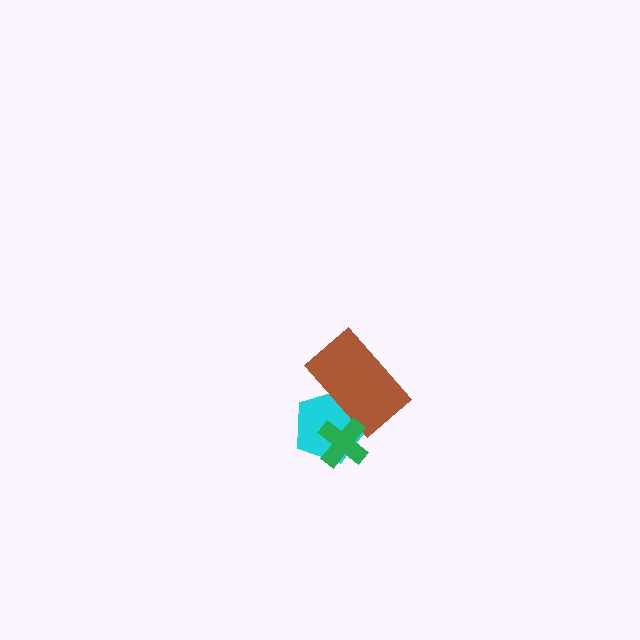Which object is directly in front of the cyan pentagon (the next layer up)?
The brown rectangle is directly in front of the cyan pentagon.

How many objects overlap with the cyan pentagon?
2 objects overlap with the cyan pentagon.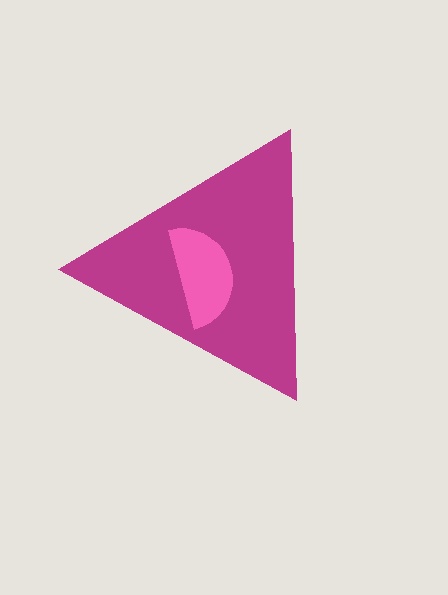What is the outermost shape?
The magenta triangle.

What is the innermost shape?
The pink semicircle.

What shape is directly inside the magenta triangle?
The pink semicircle.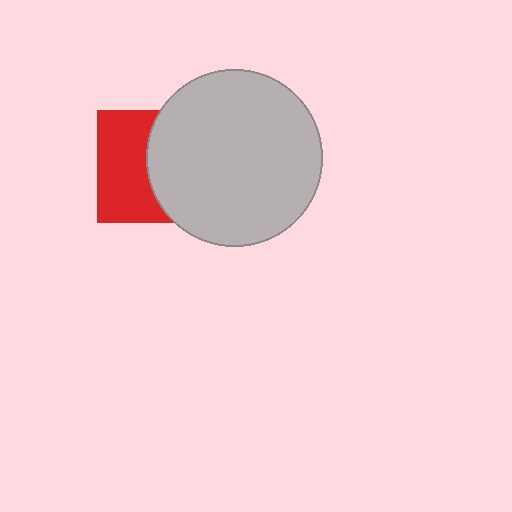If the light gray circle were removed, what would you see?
You would see the complete red square.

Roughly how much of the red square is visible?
About half of it is visible (roughly 50%).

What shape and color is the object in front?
The object in front is a light gray circle.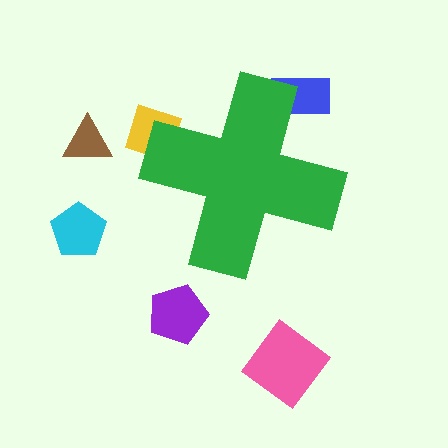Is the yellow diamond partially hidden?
Yes, the yellow diamond is partially hidden behind the green cross.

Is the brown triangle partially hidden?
No, the brown triangle is fully visible.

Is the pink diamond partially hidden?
No, the pink diamond is fully visible.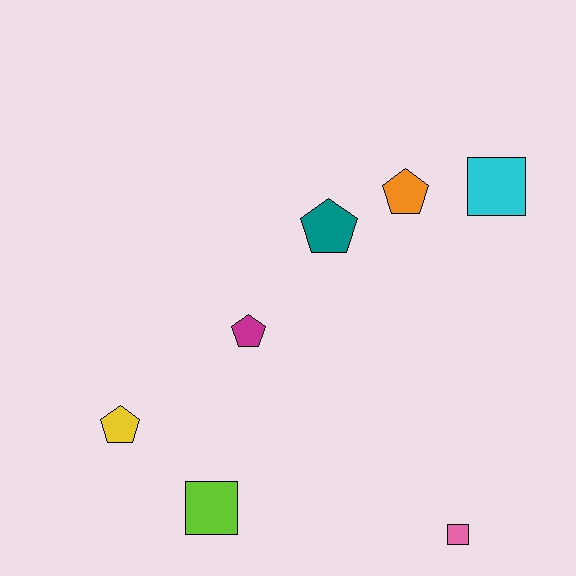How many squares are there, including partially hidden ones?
There are 3 squares.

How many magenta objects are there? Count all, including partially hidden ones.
There is 1 magenta object.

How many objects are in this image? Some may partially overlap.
There are 7 objects.